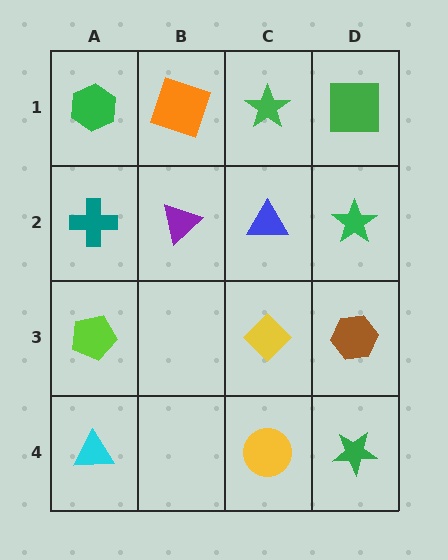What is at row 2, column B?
A purple triangle.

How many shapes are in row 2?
4 shapes.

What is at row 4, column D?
A green star.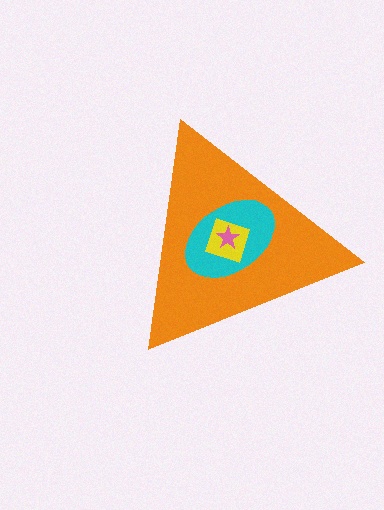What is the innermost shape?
The pink star.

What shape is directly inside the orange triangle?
The cyan ellipse.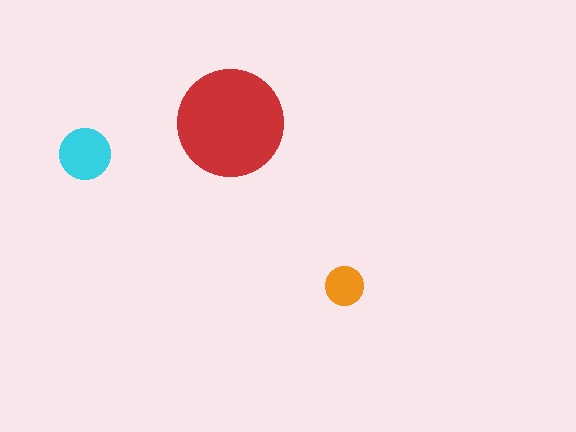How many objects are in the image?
There are 3 objects in the image.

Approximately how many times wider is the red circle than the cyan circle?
About 2 times wider.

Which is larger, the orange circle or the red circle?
The red one.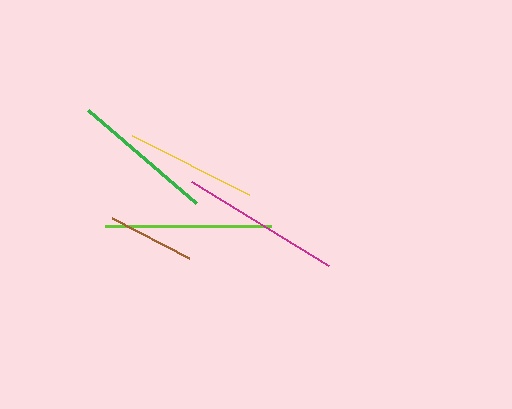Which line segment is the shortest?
The brown line is the shortest at approximately 87 pixels.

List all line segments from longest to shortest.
From longest to shortest: lime, magenta, green, yellow, brown.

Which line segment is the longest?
The lime line is the longest at approximately 167 pixels.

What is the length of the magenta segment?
The magenta segment is approximately 161 pixels long.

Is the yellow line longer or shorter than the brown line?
The yellow line is longer than the brown line.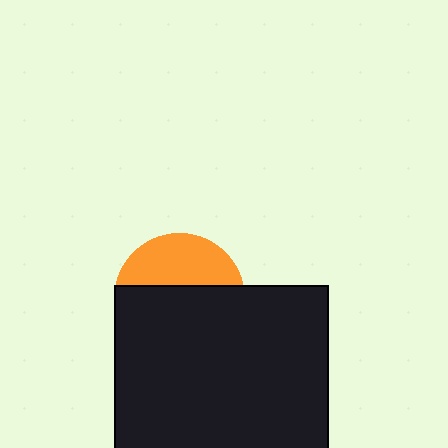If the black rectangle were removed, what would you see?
You would see the complete orange circle.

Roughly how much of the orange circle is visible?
A small part of it is visible (roughly 37%).